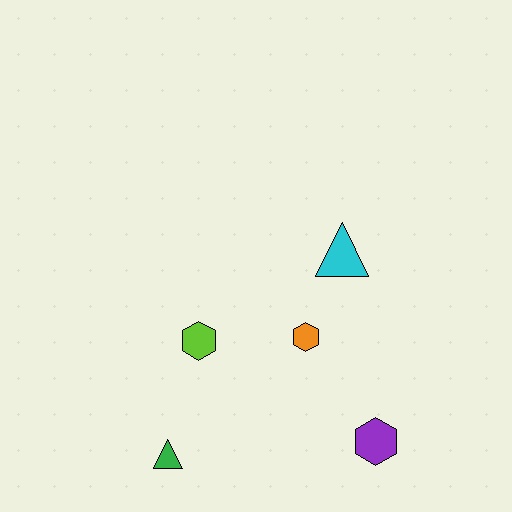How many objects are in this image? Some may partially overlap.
There are 5 objects.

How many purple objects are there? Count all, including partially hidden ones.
There is 1 purple object.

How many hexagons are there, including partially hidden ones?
There are 3 hexagons.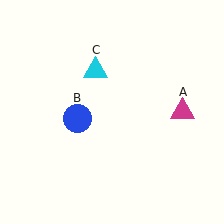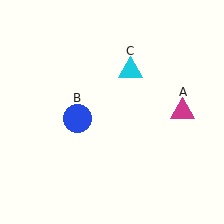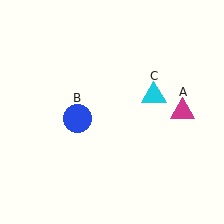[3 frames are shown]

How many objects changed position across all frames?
1 object changed position: cyan triangle (object C).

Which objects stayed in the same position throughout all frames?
Magenta triangle (object A) and blue circle (object B) remained stationary.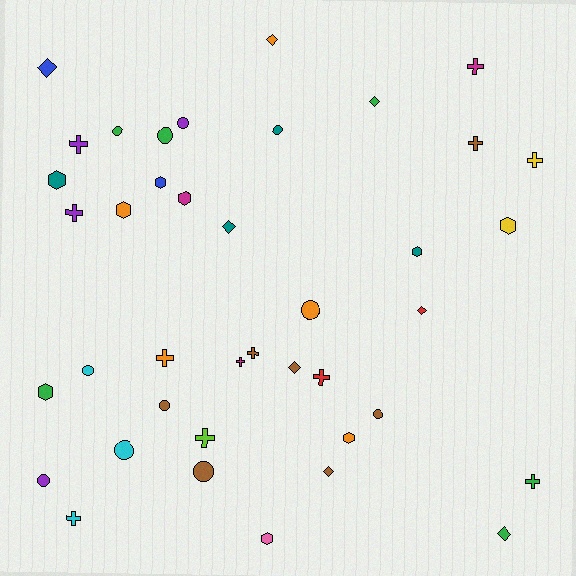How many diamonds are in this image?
There are 8 diamonds.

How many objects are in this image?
There are 40 objects.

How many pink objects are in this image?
There is 1 pink object.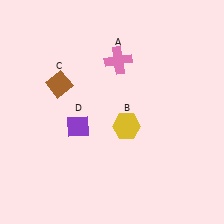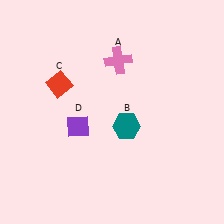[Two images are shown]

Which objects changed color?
B changed from yellow to teal. C changed from brown to red.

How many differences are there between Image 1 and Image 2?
There are 2 differences between the two images.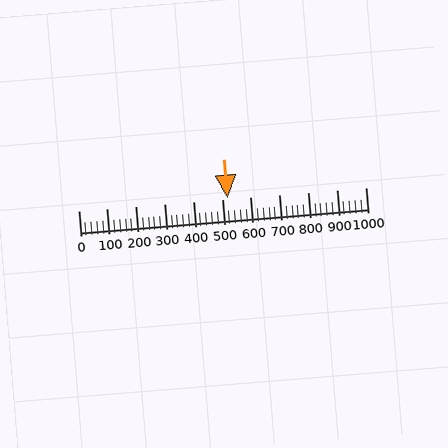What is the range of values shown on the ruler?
The ruler shows values from 0 to 1000.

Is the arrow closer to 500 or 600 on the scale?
The arrow is closer to 500.